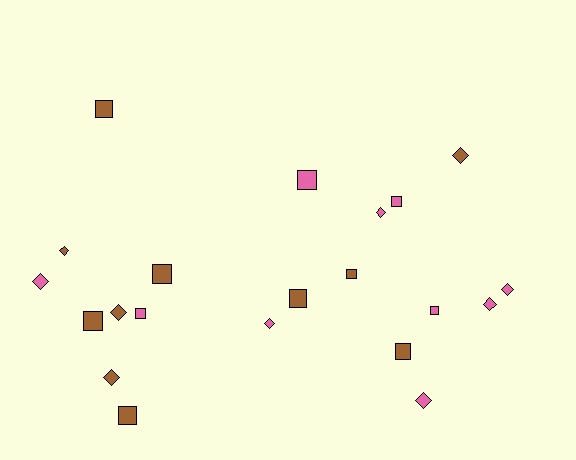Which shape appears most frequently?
Square, with 11 objects.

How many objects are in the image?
There are 21 objects.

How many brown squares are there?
There are 7 brown squares.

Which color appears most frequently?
Brown, with 11 objects.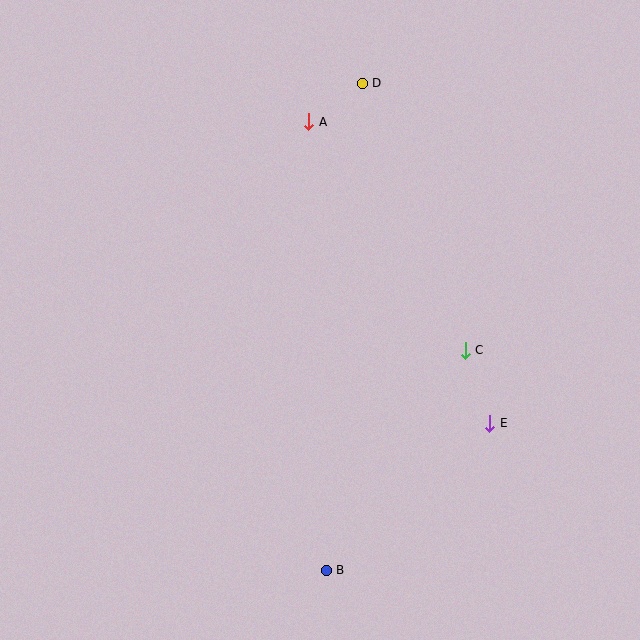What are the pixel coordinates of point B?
Point B is at (326, 570).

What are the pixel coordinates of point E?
Point E is at (490, 423).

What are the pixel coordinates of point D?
Point D is at (362, 83).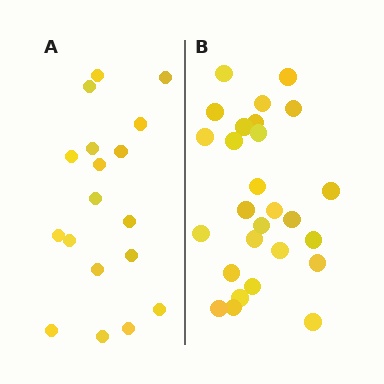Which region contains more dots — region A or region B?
Region B (the right region) has more dots.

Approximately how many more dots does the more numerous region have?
Region B has roughly 8 or so more dots than region A.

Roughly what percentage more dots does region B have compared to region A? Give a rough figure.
About 50% more.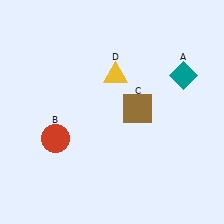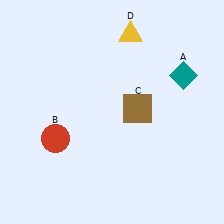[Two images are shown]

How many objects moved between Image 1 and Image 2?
1 object moved between the two images.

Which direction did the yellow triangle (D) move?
The yellow triangle (D) moved up.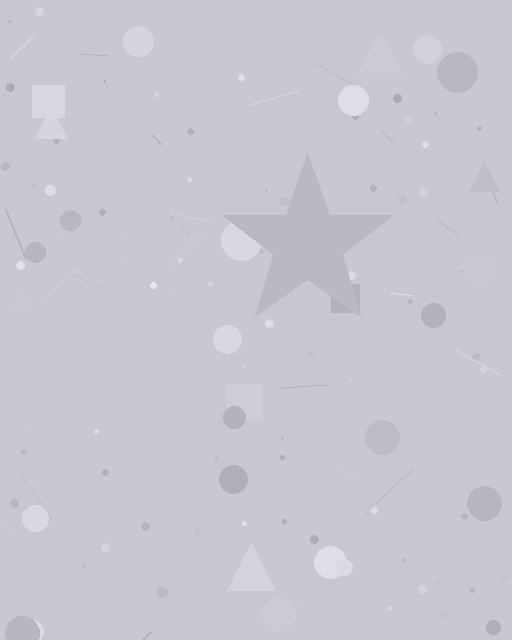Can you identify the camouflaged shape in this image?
The camouflaged shape is a star.